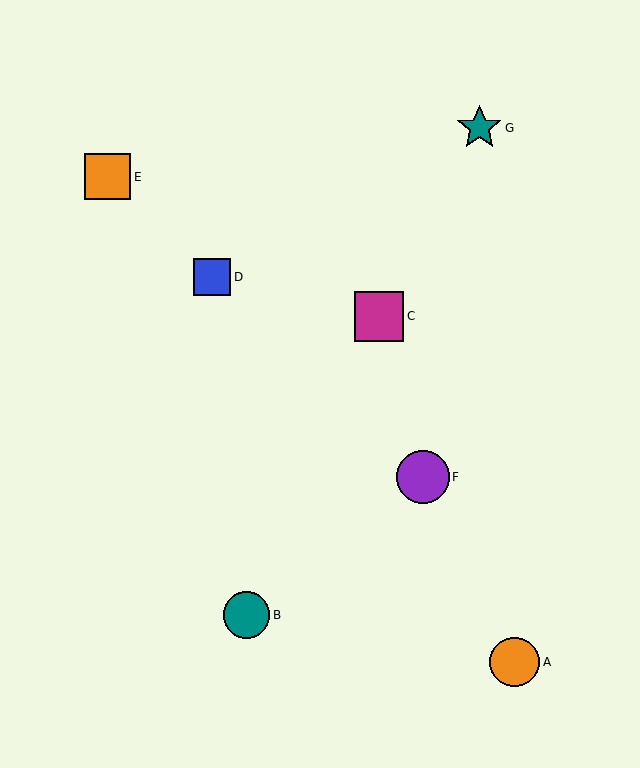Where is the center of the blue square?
The center of the blue square is at (212, 277).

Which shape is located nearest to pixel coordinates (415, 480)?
The purple circle (labeled F) at (423, 477) is nearest to that location.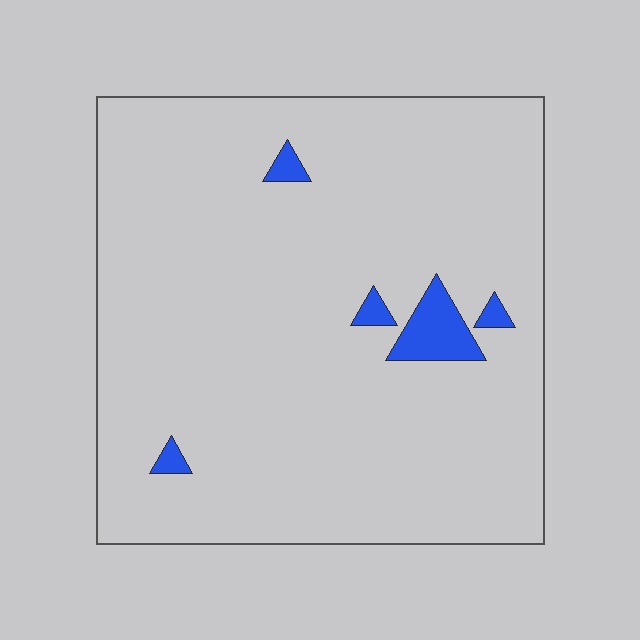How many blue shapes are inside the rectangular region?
5.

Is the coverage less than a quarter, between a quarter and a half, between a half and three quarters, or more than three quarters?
Less than a quarter.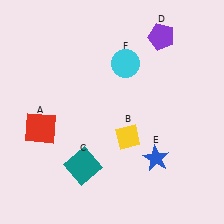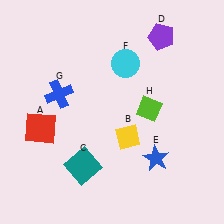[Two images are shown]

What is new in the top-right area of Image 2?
A lime diamond (H) was added in the top-right area of Image 2.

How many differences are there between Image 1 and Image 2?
There are 2 differences between the two images.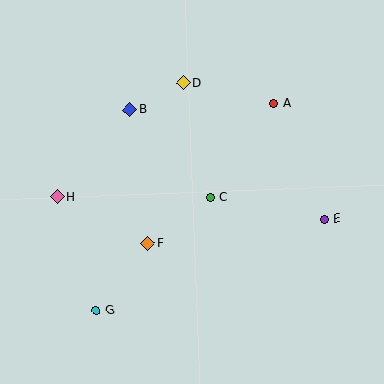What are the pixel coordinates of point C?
Point C is at (210, 197).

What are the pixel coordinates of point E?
Point E is at (324, 219).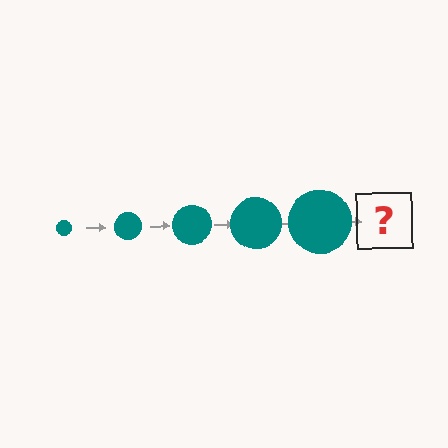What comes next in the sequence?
The next element should be a teal circle, larger than the previous one.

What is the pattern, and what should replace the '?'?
The pattern is that the circle gets progressively larger each step. The '?' should be a teal circle, larger than the previous one.